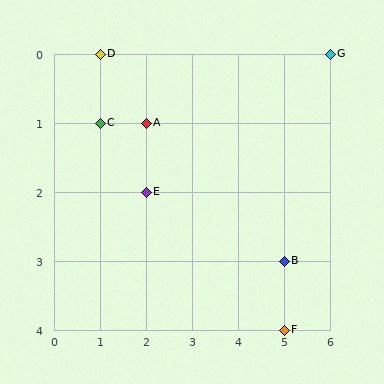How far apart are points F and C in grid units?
Points F and C are 4 columns and 3 rows apart (about 5.0 grid units diagonally).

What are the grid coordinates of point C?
Point C is at grid coordinates (1, 1).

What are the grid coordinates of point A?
Point A is at grid coordinates (2, 1).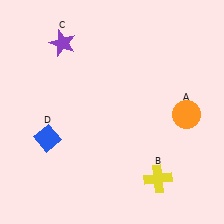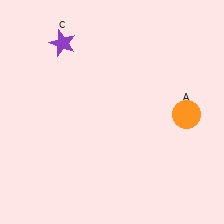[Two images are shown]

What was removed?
The yellow cross (B), the blue diamond (D) were removed in Image 2.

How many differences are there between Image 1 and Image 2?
There are 2 differences between the two images.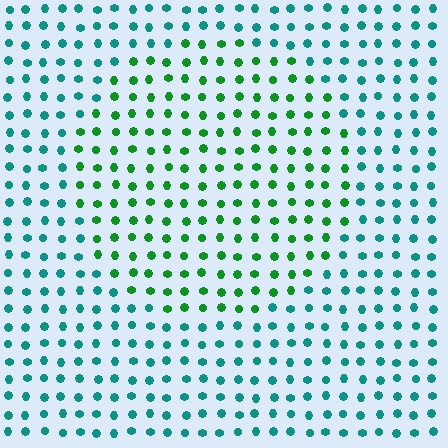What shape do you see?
I see a circle.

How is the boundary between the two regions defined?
The boundary is defined purely by a slight shift in hue (about 46 degrees). Spacing, size, and orientation are identical on both sides.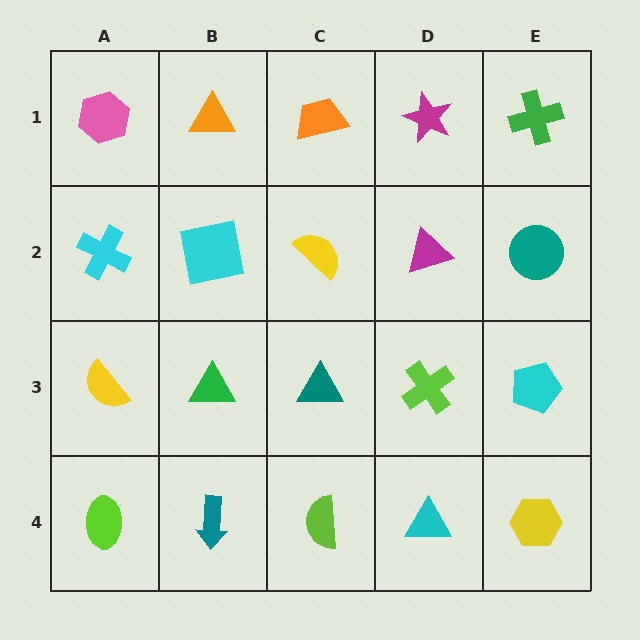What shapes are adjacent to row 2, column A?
A pink hexagon (row 1, column A), a yellow semicircle (row 3, column A), a cyan square (row 2, column B).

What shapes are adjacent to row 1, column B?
A cyan square (row 2, column B), a pink hexagon (row 1, column A), an orange trapezoid (row 1, column C).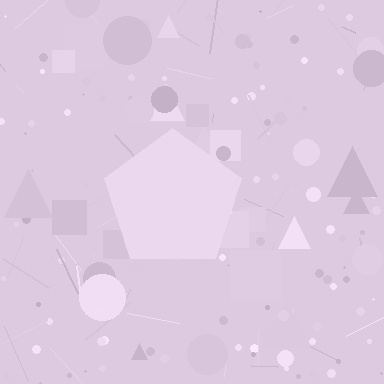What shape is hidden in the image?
A pentagon is hidden in the image.